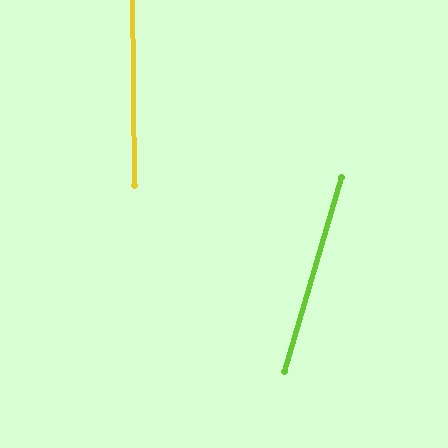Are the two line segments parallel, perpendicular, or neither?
Neither parallel nor perpendicular — they differ by about 17°.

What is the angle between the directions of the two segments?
Approximately 17 degrees.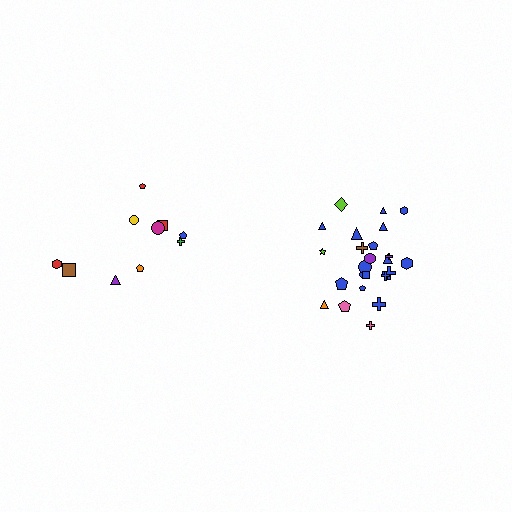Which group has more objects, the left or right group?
The right group.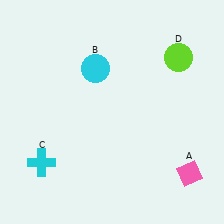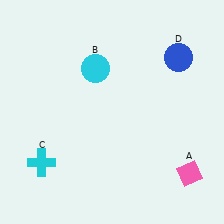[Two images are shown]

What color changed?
The circle (D) changed from lime in Image 1 to blue in Image 2.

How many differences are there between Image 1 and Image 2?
There is 1 difference between the two images.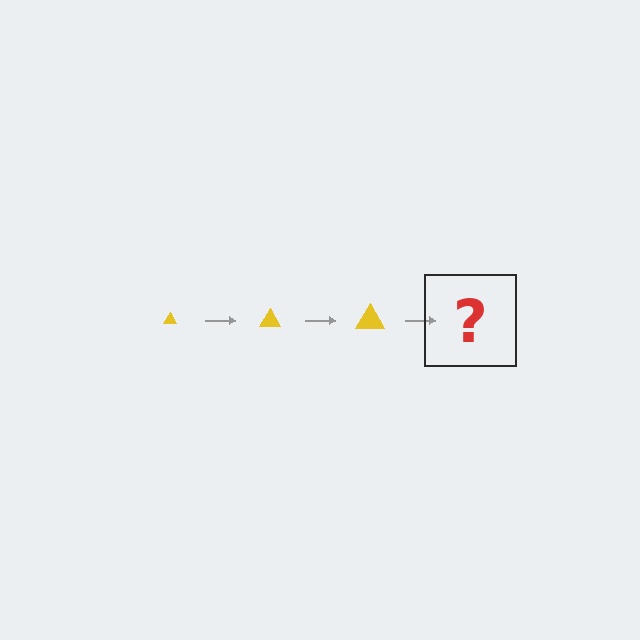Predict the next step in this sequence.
The next step is a yellow triangle, larger than the previous one.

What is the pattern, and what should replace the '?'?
The pattern is that the triangle gets progressively larger each step. The '?' should be a yellow triangle, larger than the previous one.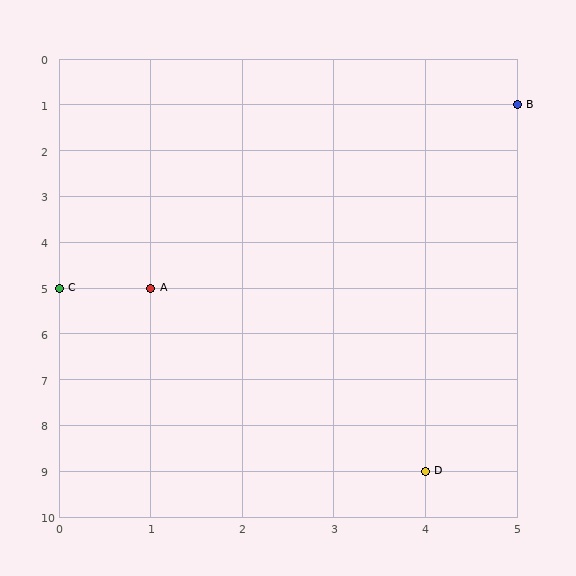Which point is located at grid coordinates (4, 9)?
Point D is at (4, 9).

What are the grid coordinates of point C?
Point C is at grid coordinates (0, 5).